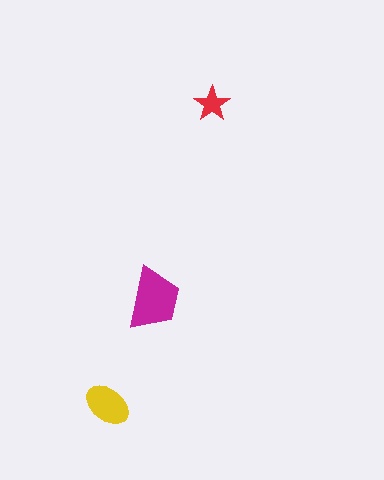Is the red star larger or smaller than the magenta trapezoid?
Smaller.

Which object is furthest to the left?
The yellow ellipse is leftmost.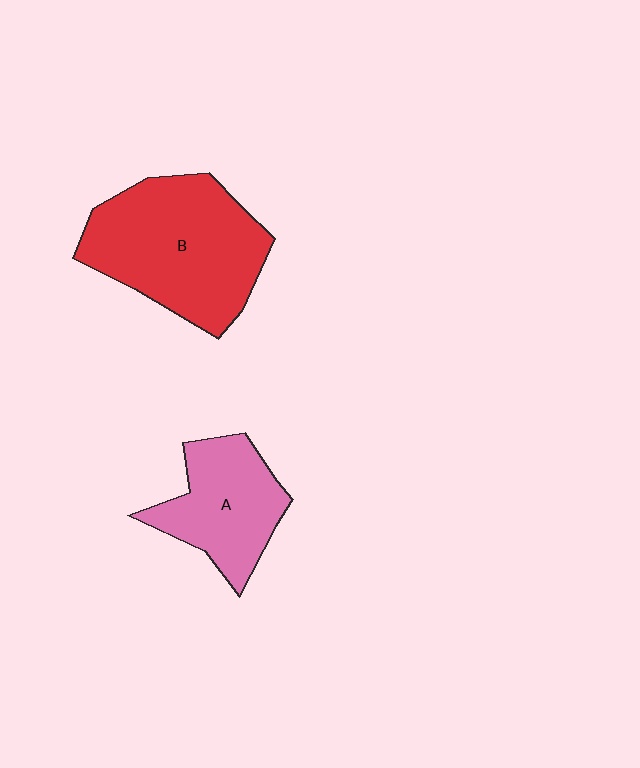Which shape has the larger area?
Shape B (red).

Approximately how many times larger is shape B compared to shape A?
Approximately 1.6 times.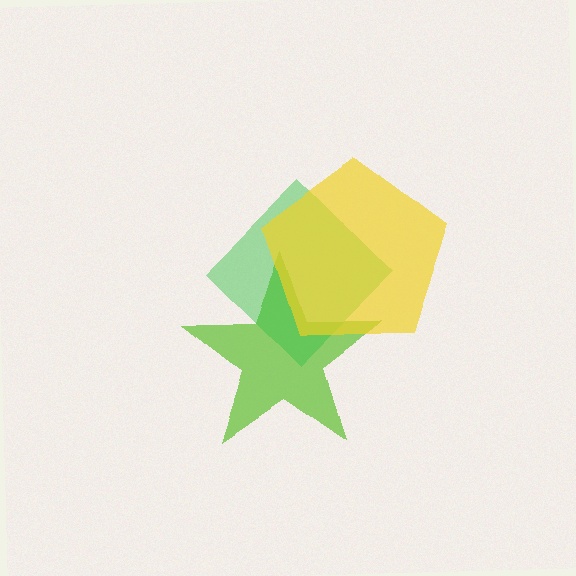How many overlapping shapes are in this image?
There are 3 overlapping shapes in the image.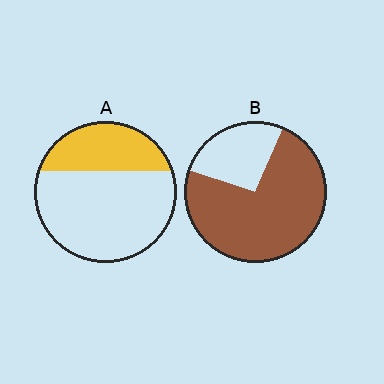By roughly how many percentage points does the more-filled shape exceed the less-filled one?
By roughly 40 percentage points (B over A).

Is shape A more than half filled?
No.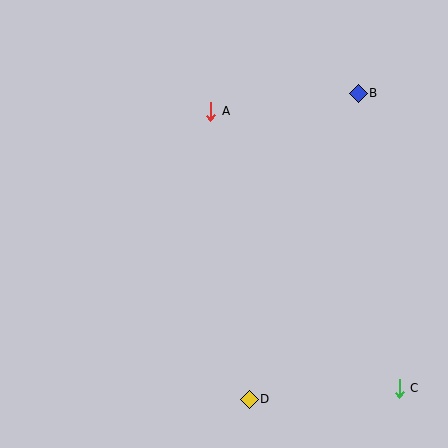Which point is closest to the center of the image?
Point A at (211, 111) is closest to the center.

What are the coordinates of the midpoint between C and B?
The midpoint between C and B is at (379, 241).